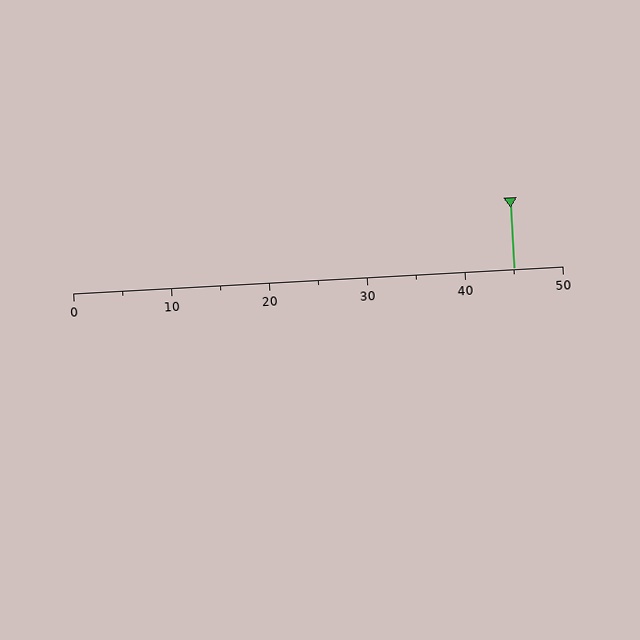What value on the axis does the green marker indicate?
The marker indicates approximately 45.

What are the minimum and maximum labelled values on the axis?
The axis runs from 0 to 50.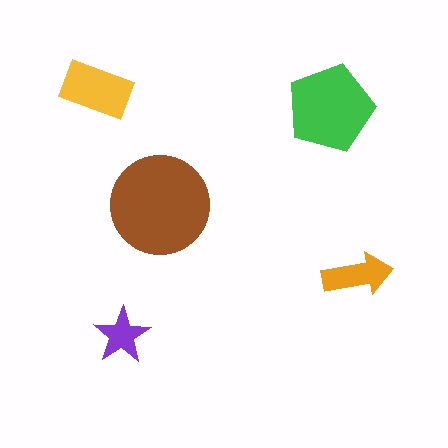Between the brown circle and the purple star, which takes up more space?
The brown circle.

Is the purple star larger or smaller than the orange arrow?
Smaller.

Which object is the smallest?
The purple star.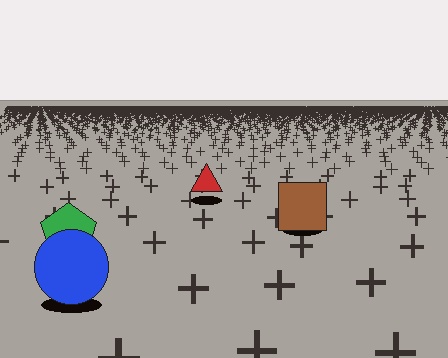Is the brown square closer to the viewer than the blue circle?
No. The blue circle is closer — you can tell from the texture gradient: the ground texture is coarser near it.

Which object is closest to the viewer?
The blue circle is closest. The texture marks near it are larger and more spread out.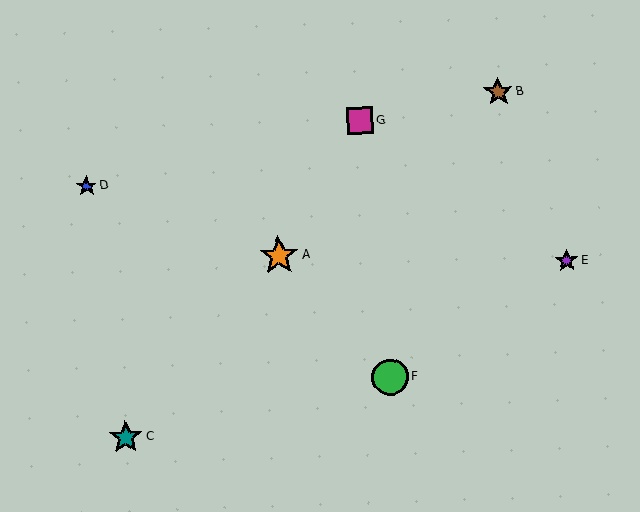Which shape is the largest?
The orange star (labeled A) is the largest.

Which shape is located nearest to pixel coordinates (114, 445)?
The teal star (labeled C) at (126, 437) is nearest to that location.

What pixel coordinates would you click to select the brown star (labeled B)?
Click at (498, 92) to select the brown star B.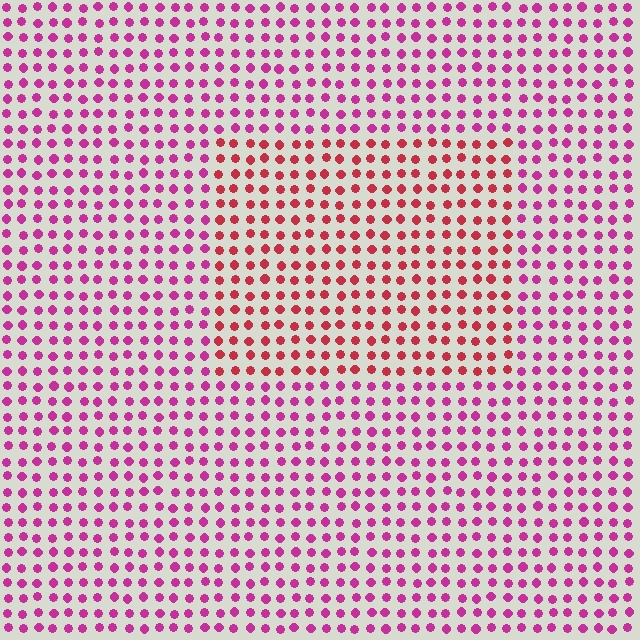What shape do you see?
I see a rectangle.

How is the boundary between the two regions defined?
The boundary is defined purely by a slight shift in hue (about 35 degrees). Spacing, size, and orientation are identical on both sides.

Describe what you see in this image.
The image is filled with small magenta elements in a uniform arrangement. A rectangle-shaped region is visible where the elements are tinted to a slightly different hue, forming a subtle color boundary.